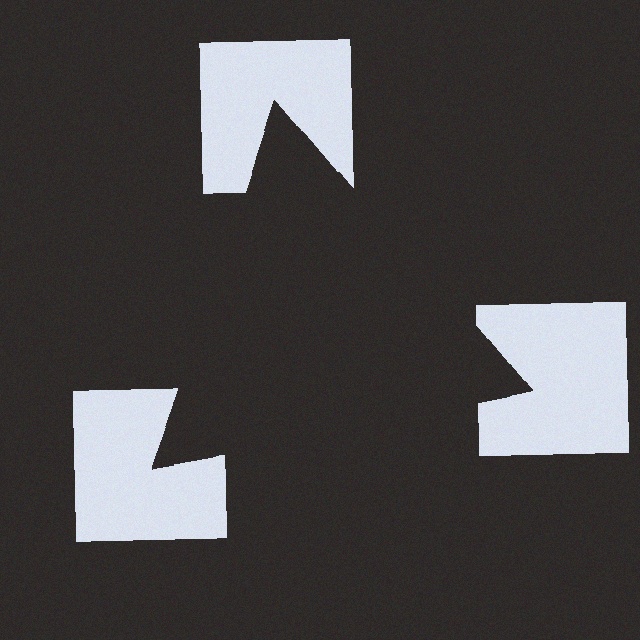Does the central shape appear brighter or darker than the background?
It typically appears slightly darker than the background, even though no actual brightness change is drawn.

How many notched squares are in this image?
There are 3 — one at each vertex of the illusory triangle.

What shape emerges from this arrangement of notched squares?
An illusory triangle — its edges are inferred from the aligned wedge cuts in the notched squares, not physically drawn.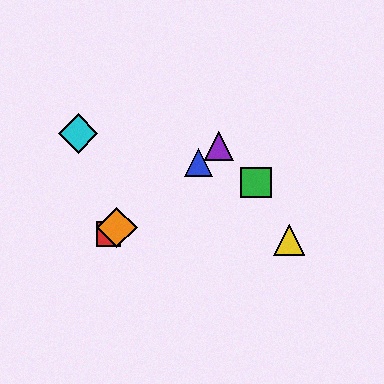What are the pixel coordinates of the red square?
The red square is at (108, 234).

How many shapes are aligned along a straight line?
4 shapes (the red square, the blue triangle, the purple triangle, the orange diamond) are aligned along a straight line.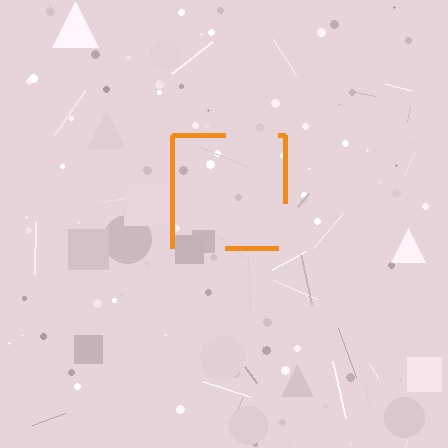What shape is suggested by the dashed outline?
The dashed outline suggests a square.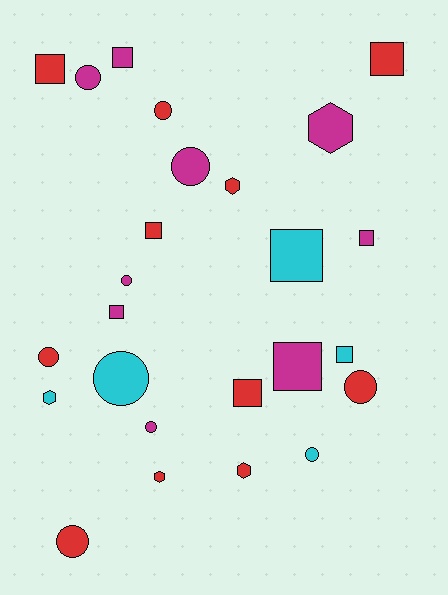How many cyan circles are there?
There are 2 cyan circles.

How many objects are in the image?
There are 25 objects.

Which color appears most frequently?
Red, with 11 objects.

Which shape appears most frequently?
Square, with 10 objects.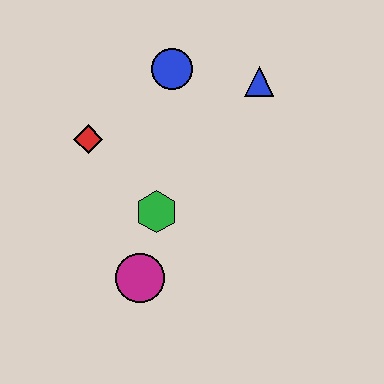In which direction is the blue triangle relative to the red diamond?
The blue triangle is to the right of the red diamond.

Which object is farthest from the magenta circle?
The blue triangle is farthest from the magenta circle.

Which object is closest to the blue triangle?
The blue circle is closest to the blue triangle.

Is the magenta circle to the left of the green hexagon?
Yes